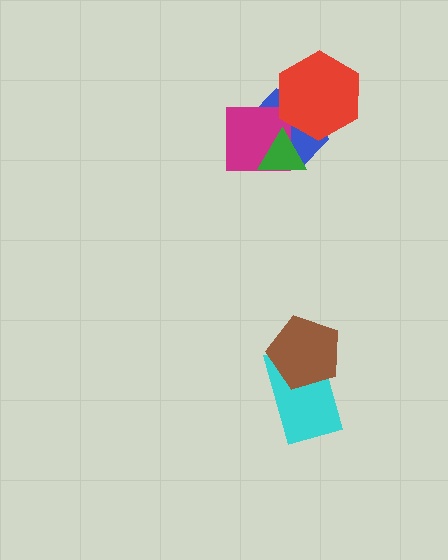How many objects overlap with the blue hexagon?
3 objects overlap with the blue hexagon.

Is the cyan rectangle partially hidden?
Yes, it is partially covered by another shape.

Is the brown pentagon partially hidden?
No, no other shape covers it.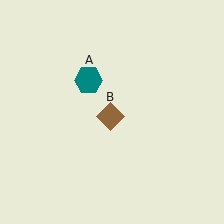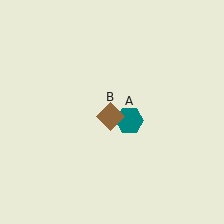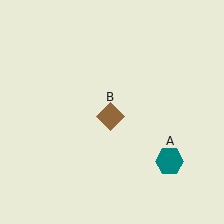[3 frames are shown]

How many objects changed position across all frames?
1 object changed position: teal hexagon (object A).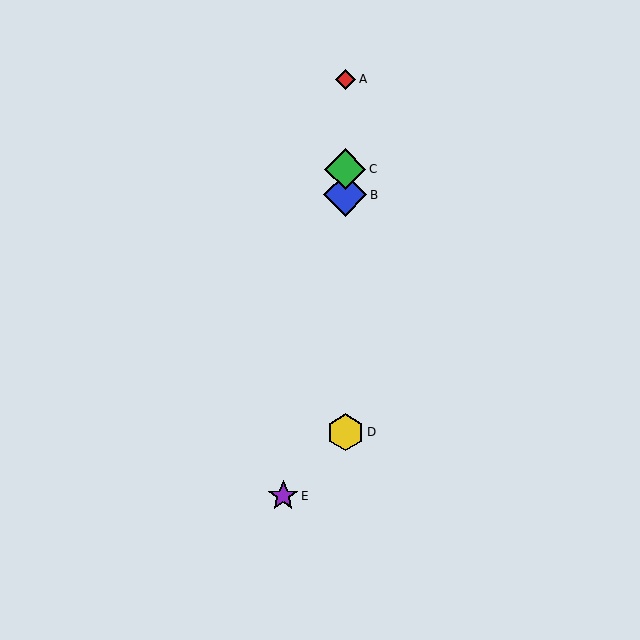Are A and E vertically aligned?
No, A is at x≈345 and E is at x≈283.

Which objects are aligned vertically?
Objects A, B, C, D are aligned vertically.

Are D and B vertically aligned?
Yes, both are at x≈345.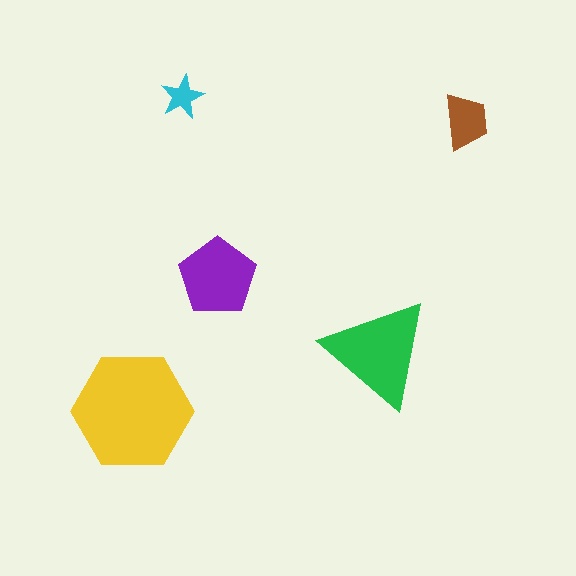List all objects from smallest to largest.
The cyan star, the brown trapezoid, the purple pentagon, the green triangle, the yellow hexagon.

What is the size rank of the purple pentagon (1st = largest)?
3rd.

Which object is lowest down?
The yellow hexagon is bottommost.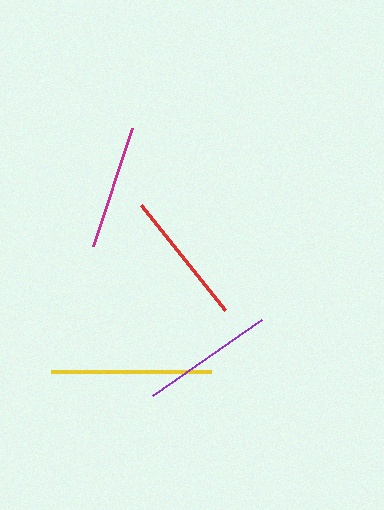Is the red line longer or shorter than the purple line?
The red line is longer than the purple line.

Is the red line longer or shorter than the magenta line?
The red line is longer than the magenta line.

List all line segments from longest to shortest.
From longest to shortest: yellow, red, purple, magenta.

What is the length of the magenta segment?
The magenta segment is approximately 125 pixels long.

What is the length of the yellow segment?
The yellow segment is approximately 160 pixels long.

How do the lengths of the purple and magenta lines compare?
The purple and magenta lines are approximately the same length.